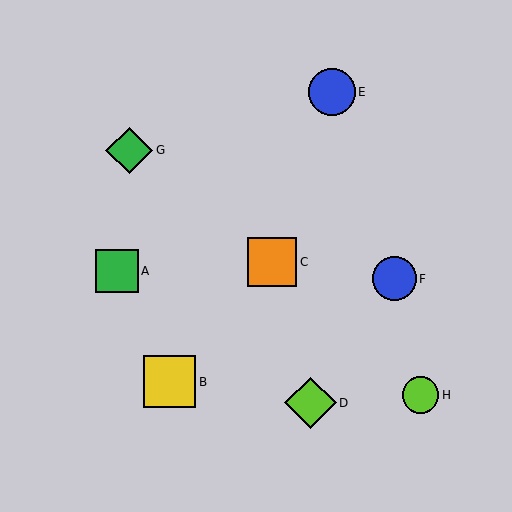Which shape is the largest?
The yellow square (labeled B) is the largest.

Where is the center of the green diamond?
The center of the green diamond is at (129, 150).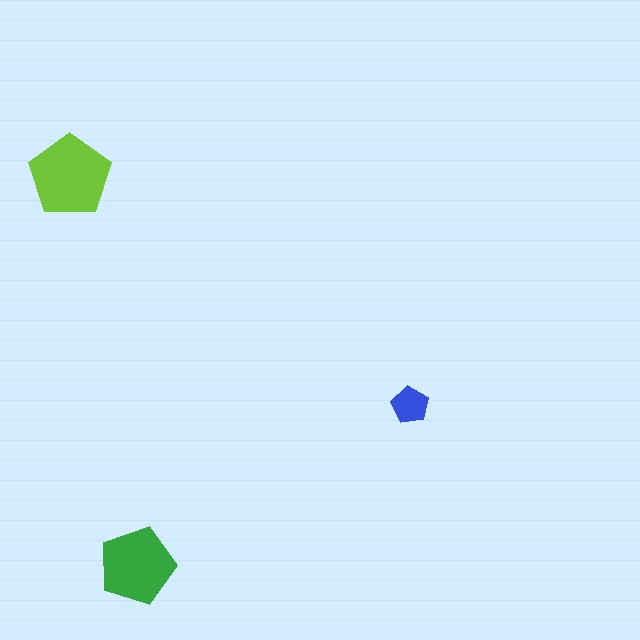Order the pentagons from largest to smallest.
the lime one, the green one, the blue one.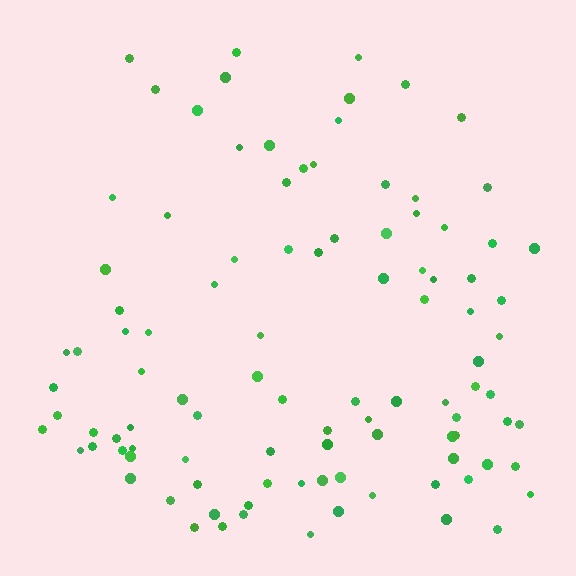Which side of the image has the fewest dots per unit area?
The top.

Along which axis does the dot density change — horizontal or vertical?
Vertical.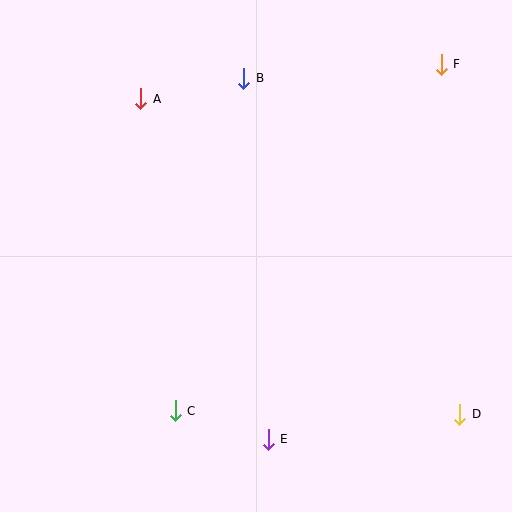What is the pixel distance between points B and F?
The distance between B and F is 198 pixels.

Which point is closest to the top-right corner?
Point F is closest to the top-right corner.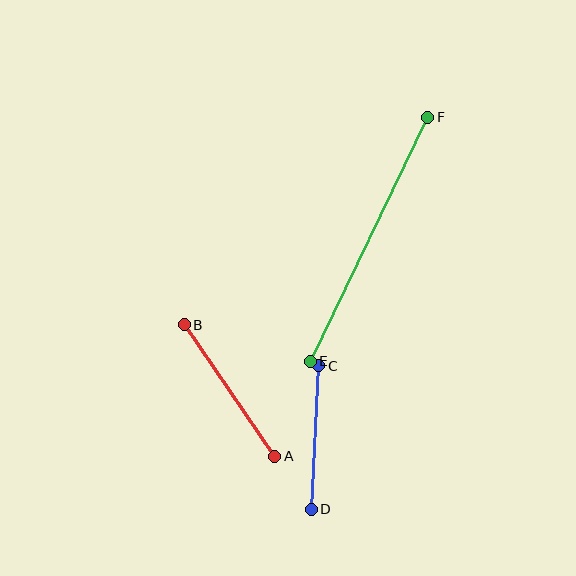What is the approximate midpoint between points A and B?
The midpoint is at approximately (230, 391) pixels.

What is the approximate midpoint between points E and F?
The midpoint is at approximately (369, 239) pixels.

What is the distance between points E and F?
The distance is approximately 271 pixels.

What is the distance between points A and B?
The distance is approximately 160 pixels.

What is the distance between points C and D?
The distance is approximately 144 pixels.